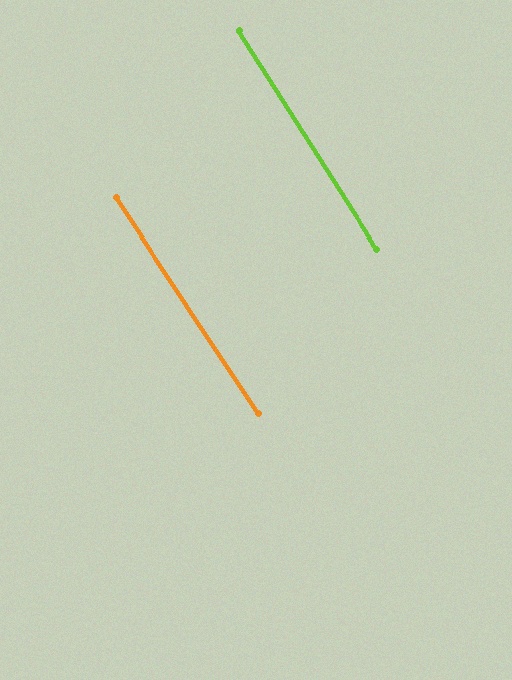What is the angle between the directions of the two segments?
Approximately 1 degree.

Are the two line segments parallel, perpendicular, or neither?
Parallel — their directions differ by only 1.1°.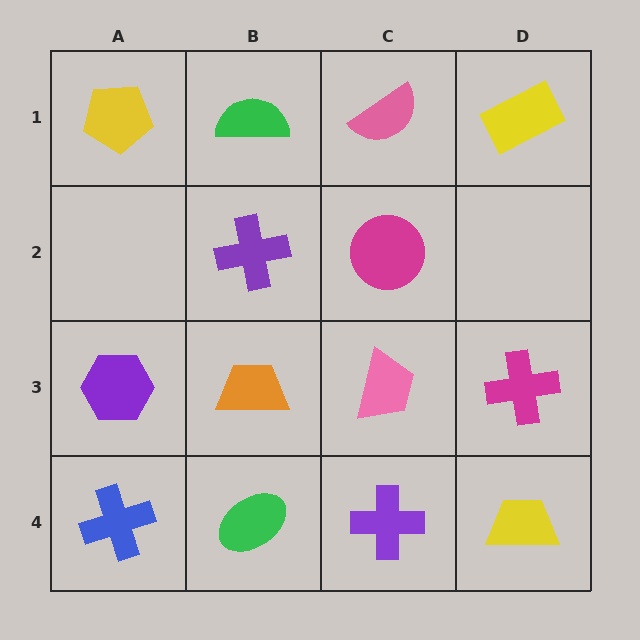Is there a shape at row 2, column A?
No, that cell is empty.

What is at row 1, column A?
A yellow pentagon.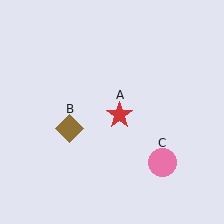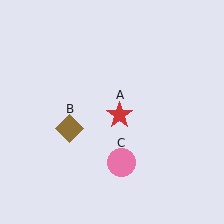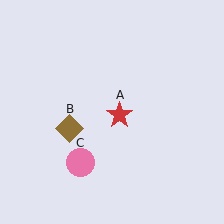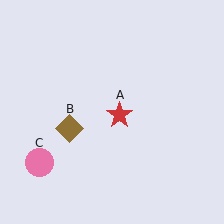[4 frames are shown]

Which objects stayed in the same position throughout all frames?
Red star (object A) and brown diamond (object B) remained stationary.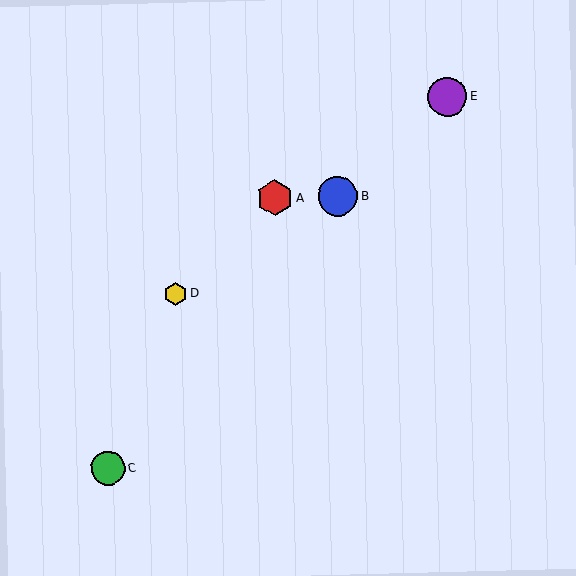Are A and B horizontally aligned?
Yes, both are at y≈198.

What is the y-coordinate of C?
Object C is at y≈468.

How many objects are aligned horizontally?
2 objects (A, B) are aligned horizontally.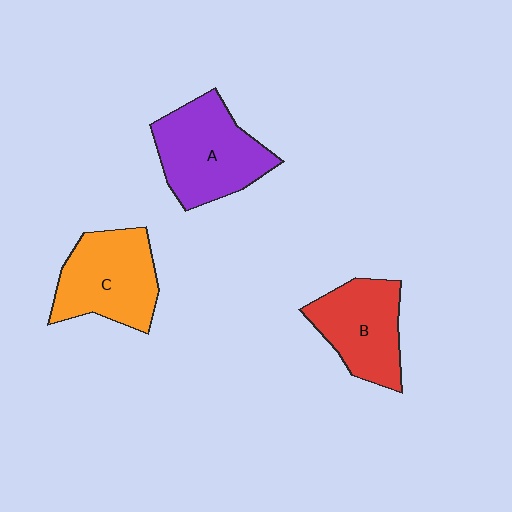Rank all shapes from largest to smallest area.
From largest to smallest: A (purple), C (orange), B (red).